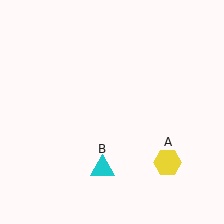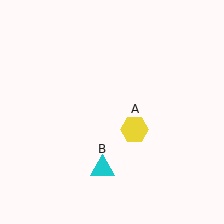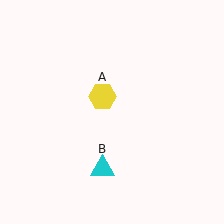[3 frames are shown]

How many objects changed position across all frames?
1 object changed position: yellow hexagon (object A).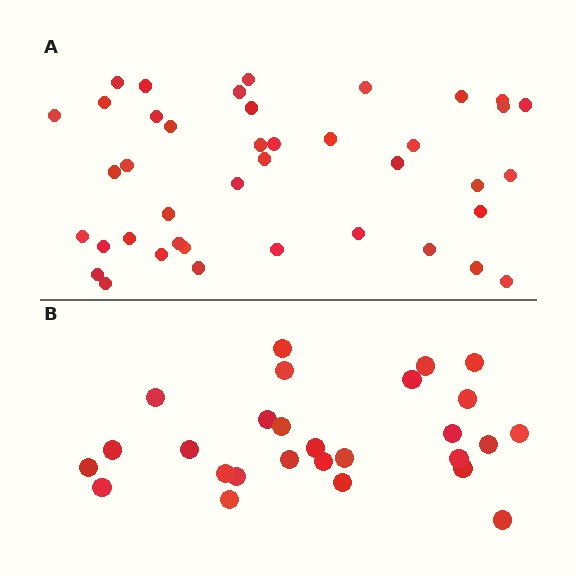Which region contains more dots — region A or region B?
Region A (the top region) has more dots.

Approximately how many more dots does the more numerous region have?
Region A has approximately 15 more dots than region B.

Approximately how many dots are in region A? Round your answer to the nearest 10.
About 40 dots. (The exact count is 41, which rounds to 40.)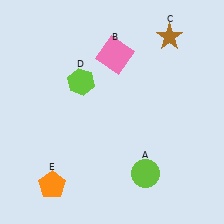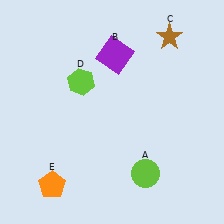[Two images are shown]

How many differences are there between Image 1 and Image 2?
There is 1 difference between the two images.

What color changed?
The square (B) changed from pink in Image 1 to purple in Image 2.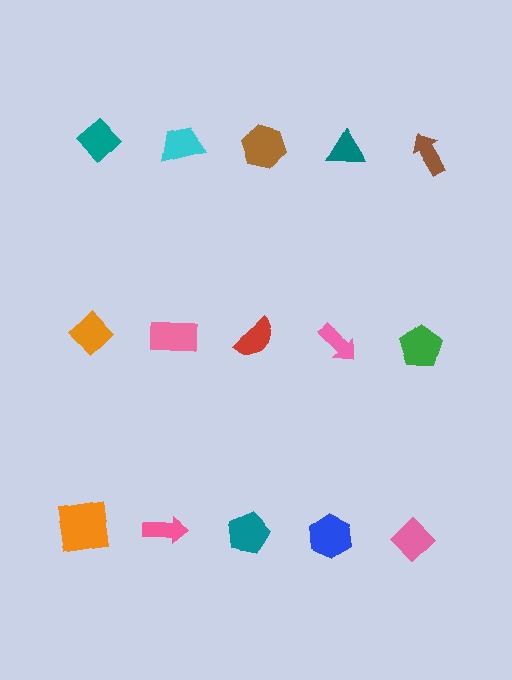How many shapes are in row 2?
5 shapes.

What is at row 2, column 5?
A green pentagon.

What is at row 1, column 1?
A teal diamond.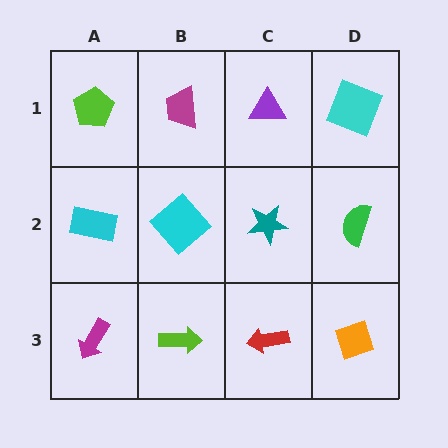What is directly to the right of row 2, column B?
A teal star.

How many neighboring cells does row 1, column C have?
3.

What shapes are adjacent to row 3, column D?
A green semicircle (row 2, column D), a red arrow (row 3, column C).